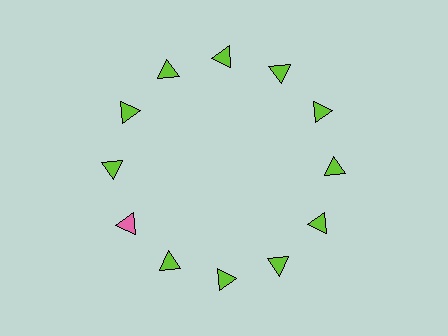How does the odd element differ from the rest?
It has a different color: pink instead of lime.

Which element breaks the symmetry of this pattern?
The pink triangle at roughly the 8 o'clock position breaks the symmetry. All other shapes are lime triangles.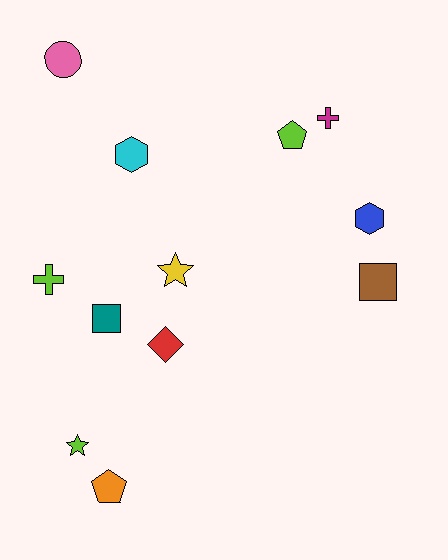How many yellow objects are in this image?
There is 1 yellow object.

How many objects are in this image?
There are 12 objects.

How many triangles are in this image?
There are no triangles.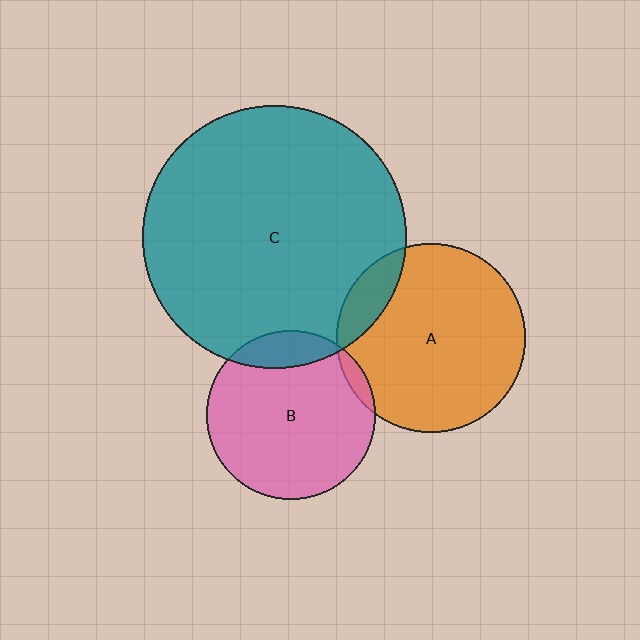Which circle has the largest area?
Circle C (teal).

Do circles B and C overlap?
Yes.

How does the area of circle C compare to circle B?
Approximately 2.4 times.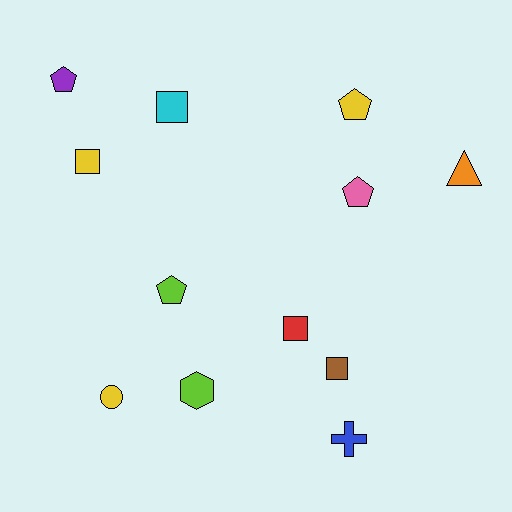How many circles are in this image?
There is 1 circle.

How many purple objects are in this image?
There is 1 purple object.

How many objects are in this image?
There are 12 objects.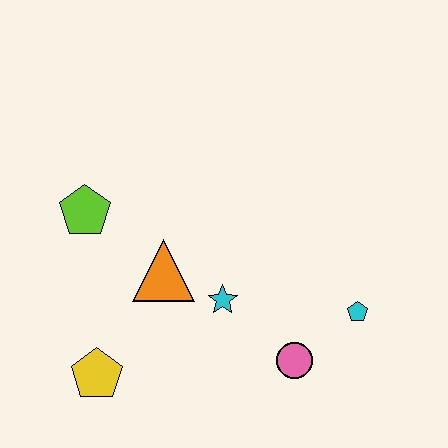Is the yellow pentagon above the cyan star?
No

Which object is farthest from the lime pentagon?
The cyan pentagon is farthest from the lime pentagon.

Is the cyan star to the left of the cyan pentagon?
Yes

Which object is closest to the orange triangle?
The cyan star is closest to the orange triangle.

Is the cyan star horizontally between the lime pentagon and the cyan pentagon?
Yes